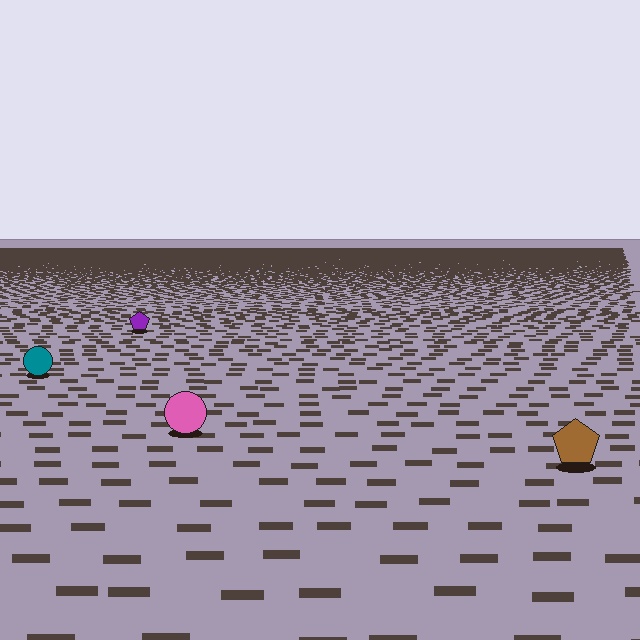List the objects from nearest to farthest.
From nearest to farthest: the brown pentagon, the pink circle, the teal circle, the purple pentagon.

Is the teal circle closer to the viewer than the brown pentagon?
No. The brown pentagon is closer — you can tell from the texture gradient: the ground texture is coarser near it.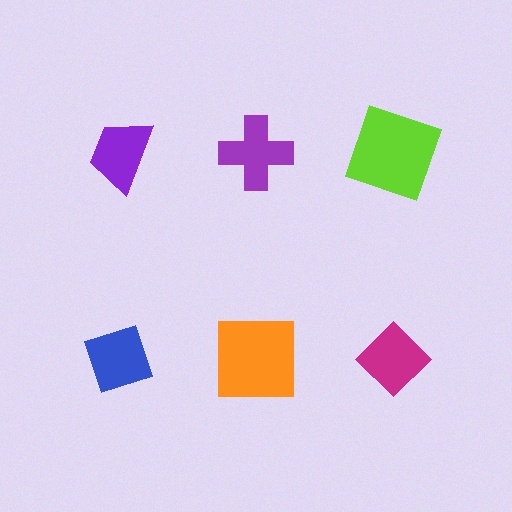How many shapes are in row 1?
3 shapes.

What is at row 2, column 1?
A blue diamond.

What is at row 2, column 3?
A magenta diamond.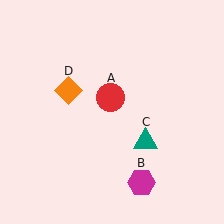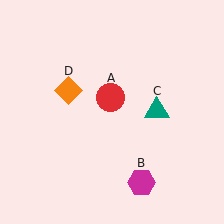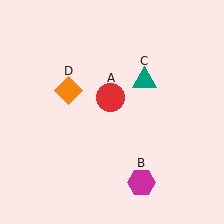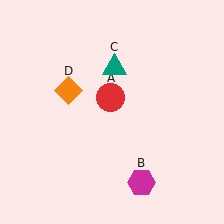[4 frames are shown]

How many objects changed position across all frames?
1 object changed position: teal triangle (object C).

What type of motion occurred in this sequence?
The teal triangle (object C) rotated counterclockwise around the center of the scene.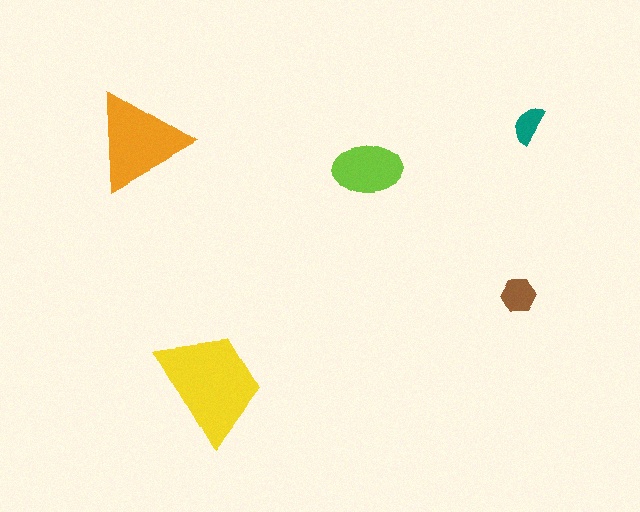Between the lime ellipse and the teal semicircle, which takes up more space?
The lime ellipse.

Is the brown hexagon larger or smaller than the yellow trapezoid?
Smaller.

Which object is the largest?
The yellow trapezoid.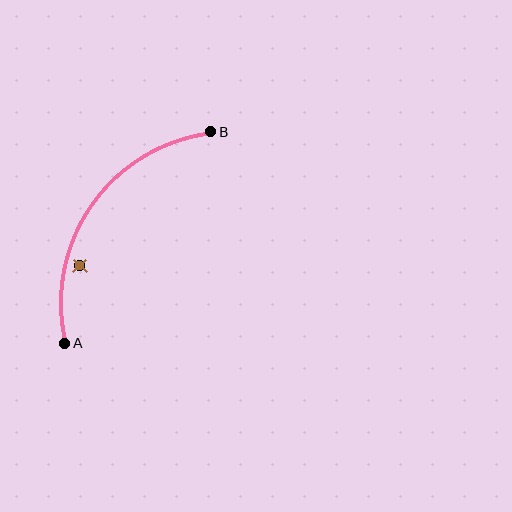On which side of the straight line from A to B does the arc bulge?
The arc bulges above and to the left of the straight line connecting A and B.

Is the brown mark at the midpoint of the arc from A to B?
No — the brown mark does not lie on the arc at all. It sits slightly inside the curve.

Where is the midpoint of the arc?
The arc midpoint is the point on the curve farthest from the straight line joining A and B. It sits above and to the left of that line.